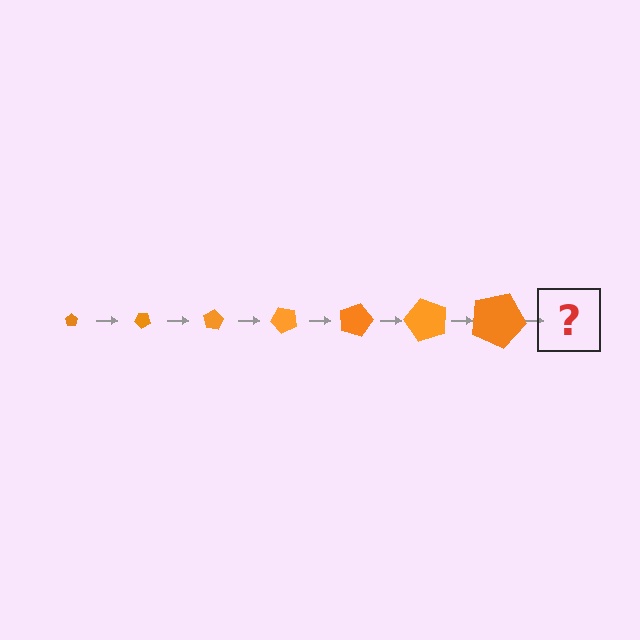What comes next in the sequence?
The next element should be a pentagon, larger than the previous one and rotated 280 degrees from the start.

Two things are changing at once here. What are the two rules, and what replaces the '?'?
The two rules are that the pentagon grows larger each step and it rotates 40 degrees each step. The '?' should be a pentagon, larger than the previous one and rotated 280 degrees from the start.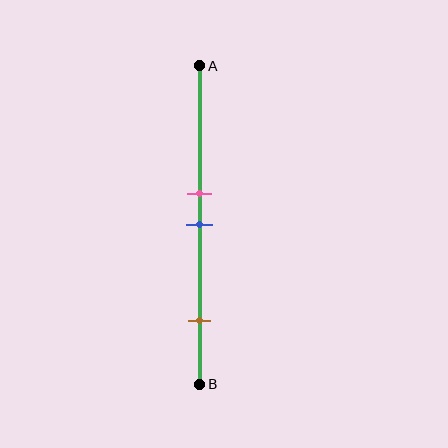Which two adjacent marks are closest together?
The pink and blue marks are the closest adjacent pair.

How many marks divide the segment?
There are 3 marks dividing the segment.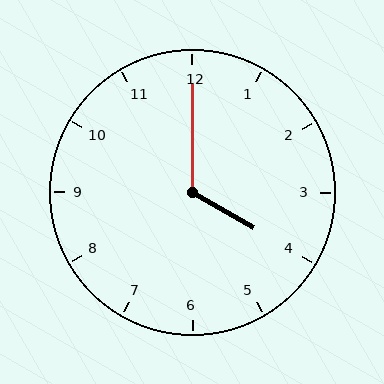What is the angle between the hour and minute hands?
Approximately 120 degrees.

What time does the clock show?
4:00.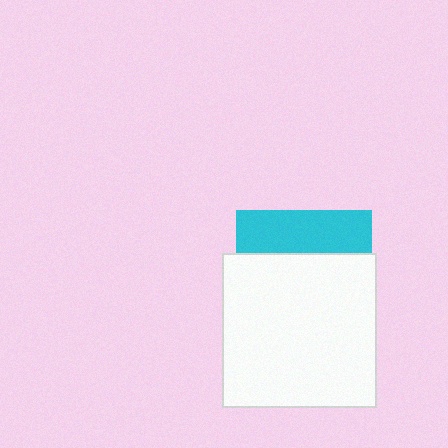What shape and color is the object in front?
The object in front is a white square.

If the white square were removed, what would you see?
You would see the complete cyan square.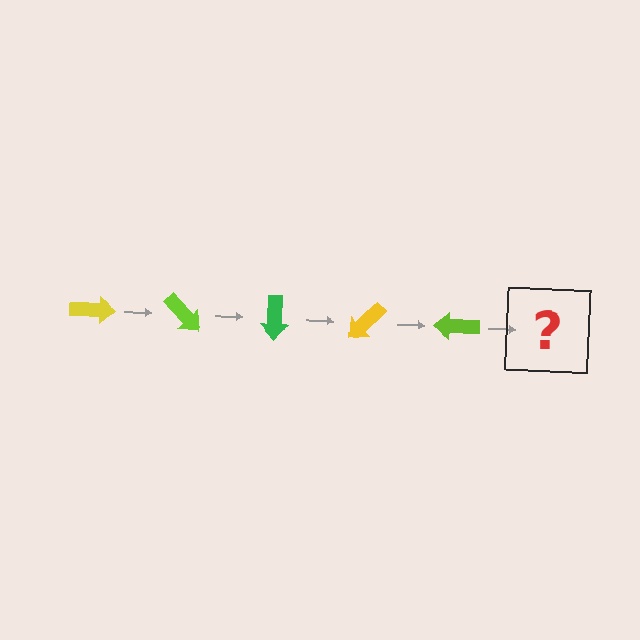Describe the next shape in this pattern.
It should be a green arrow, rotated 225 degrees from the start.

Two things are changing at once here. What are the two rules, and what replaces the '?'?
The two rules are that it rotates 45 degrees each step and the color cycles through yellow, lime, and green. The '?' should be a green arrow, rotated 225 degrees from the start.